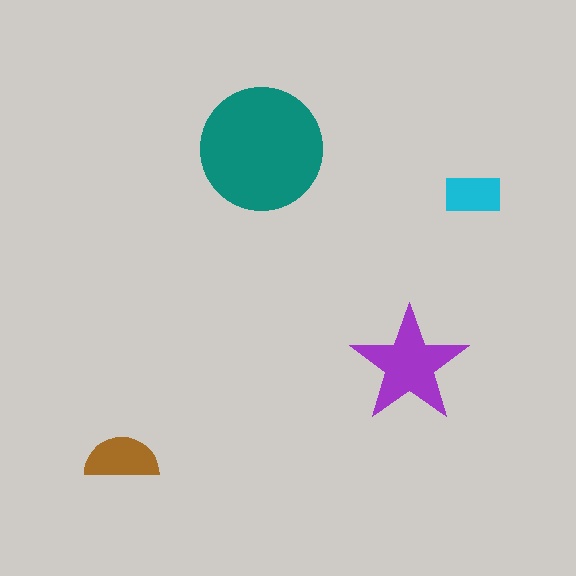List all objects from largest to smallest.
The teal circle, the purple star, the brown semicircle, the cyan rectangle.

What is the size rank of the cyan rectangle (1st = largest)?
4th.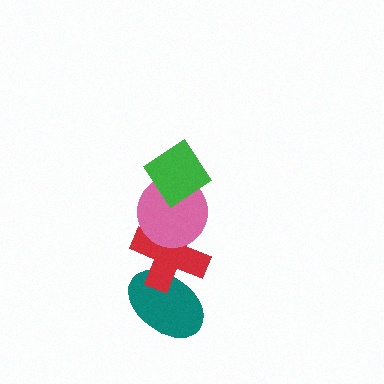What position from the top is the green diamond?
The green diamond is 1st from the top.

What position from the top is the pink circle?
The pink circle is 2nd from the top.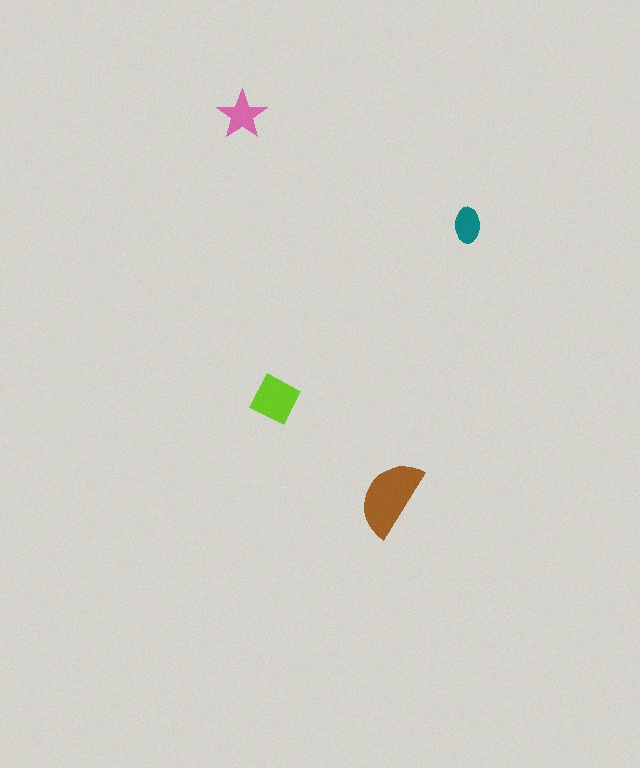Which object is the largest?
The brown semicircle.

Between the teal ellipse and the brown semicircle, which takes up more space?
The brown semicircle.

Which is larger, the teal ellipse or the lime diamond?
The lime diamond.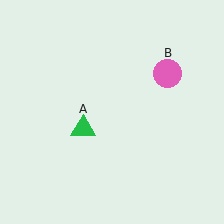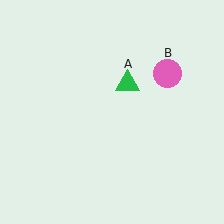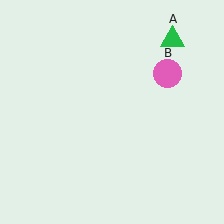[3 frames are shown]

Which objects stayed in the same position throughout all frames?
Pink circle (object B) remained stationary.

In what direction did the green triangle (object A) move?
The green triangle (object A) moved up and to the right.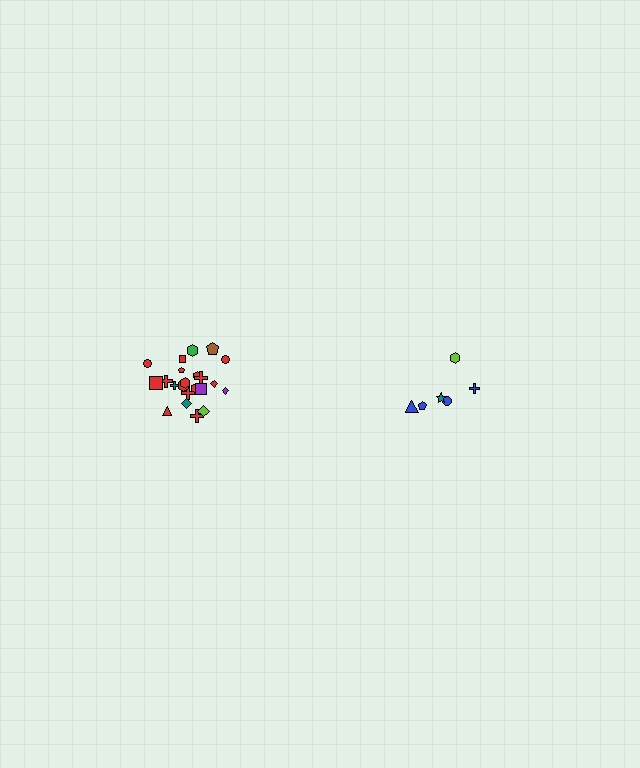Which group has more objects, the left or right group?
The left group.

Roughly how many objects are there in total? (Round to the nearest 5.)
Roughly 30 objects in total.